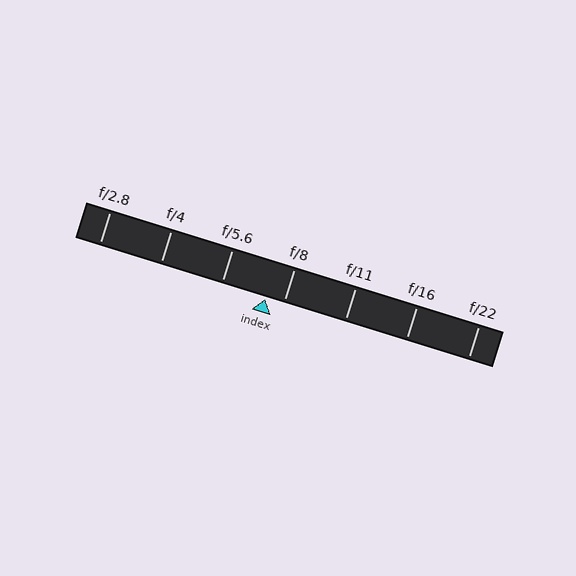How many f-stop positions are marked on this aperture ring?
There are 7 f-stop positions marked.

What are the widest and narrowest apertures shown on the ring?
The widest aperture shown is f/2.8 and the narrowest is f/22.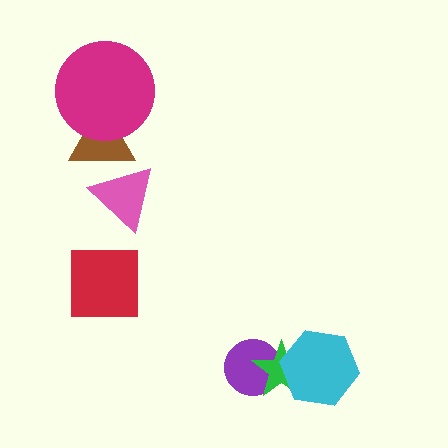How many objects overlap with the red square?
0 objects overlap with the red square.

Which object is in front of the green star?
The cyan hexagon is in front of the green star.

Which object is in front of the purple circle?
The green star is in front of the purple circle.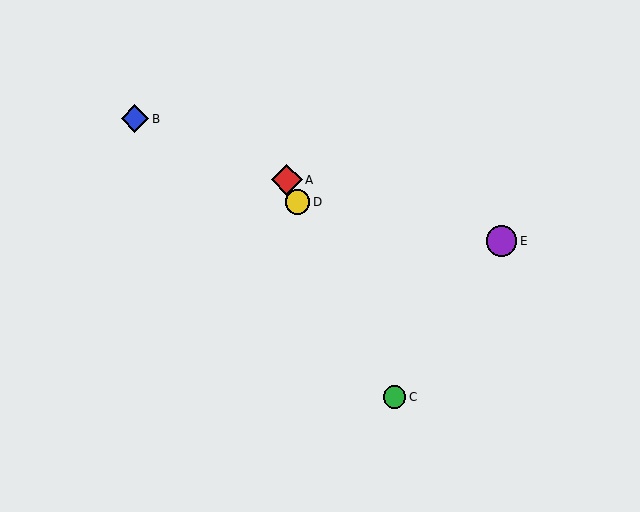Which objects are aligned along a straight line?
Objects A, C, D are aligned along a straight line.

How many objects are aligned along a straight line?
3 objects (A, C, D) are aligned along a straight line.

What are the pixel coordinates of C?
Object C is at (394, 397).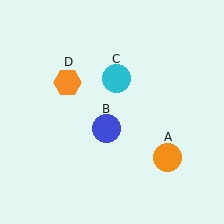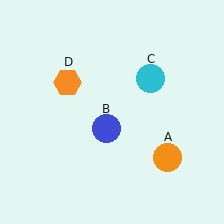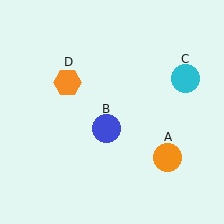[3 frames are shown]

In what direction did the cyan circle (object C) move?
The cyan circle (object C) moved right.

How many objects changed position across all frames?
1 object changed position: cyan circle (object C).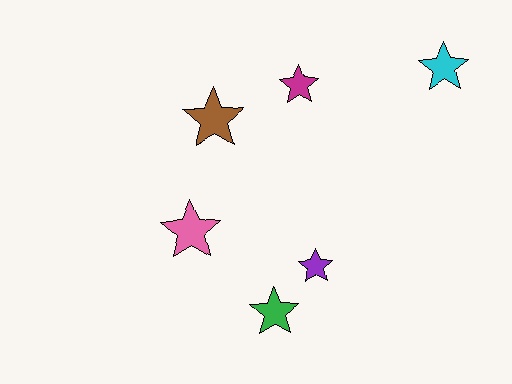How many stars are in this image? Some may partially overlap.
There are 6 stars.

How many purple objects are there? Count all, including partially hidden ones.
There is 1 purple object.